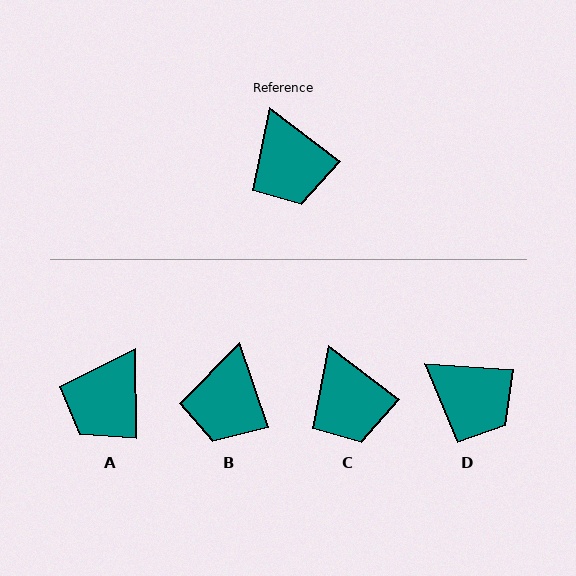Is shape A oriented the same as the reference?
No, it is off by about 52 degrees.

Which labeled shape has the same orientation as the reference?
C.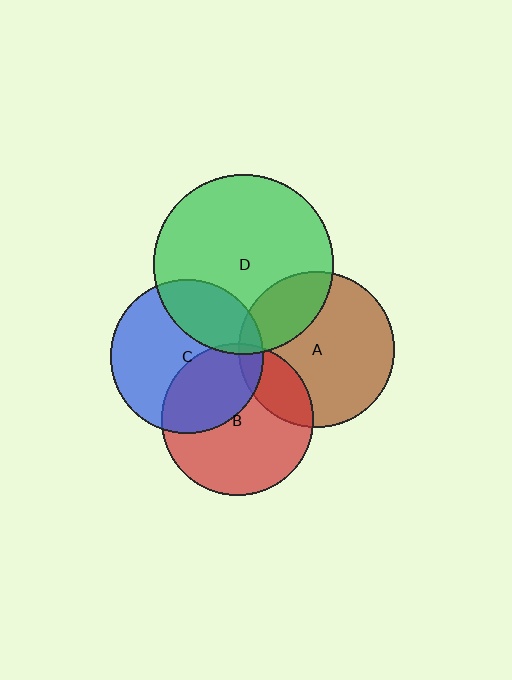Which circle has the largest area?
Circle D (green).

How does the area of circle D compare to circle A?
Approximately 1.3 times.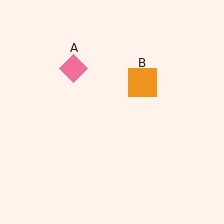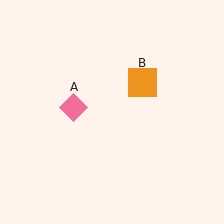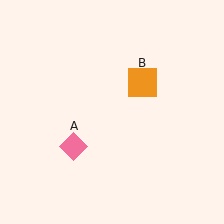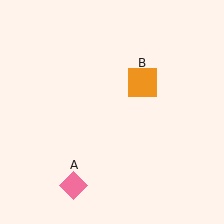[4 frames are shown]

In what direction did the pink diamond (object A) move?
The pink diamond (object A) moved down.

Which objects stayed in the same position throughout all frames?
Orange square (object B) remained stationary.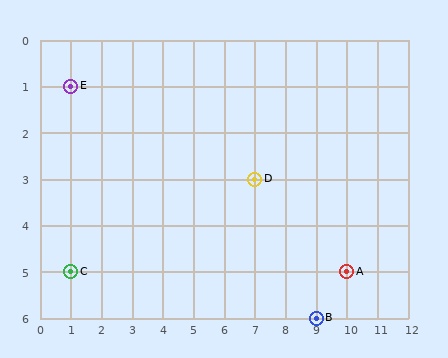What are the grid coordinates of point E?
Point E is at grid coordinates (1, 1).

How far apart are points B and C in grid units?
Points B and C are 8 columns and 1 row apart (about 8.1 grid units diagonally).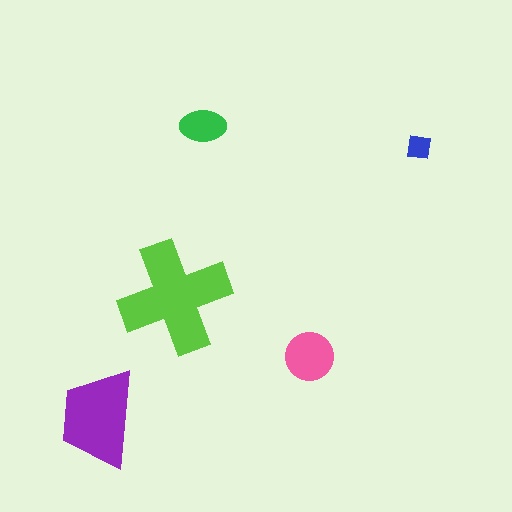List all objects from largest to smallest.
The lime cross, the purple trapezoid, the pink circle, the green ellipse, the blue square.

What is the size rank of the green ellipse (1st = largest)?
4th.